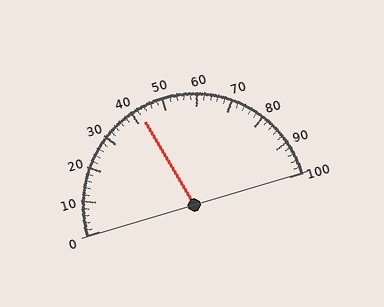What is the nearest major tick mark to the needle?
The nearest major tick mark is 40.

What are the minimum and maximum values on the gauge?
The gauge ranges from 0 to 100.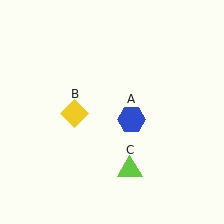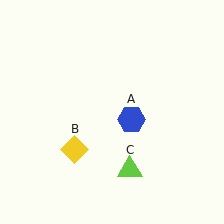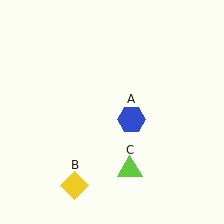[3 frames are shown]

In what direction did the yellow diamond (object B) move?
The yellow diamond (object B) moved down.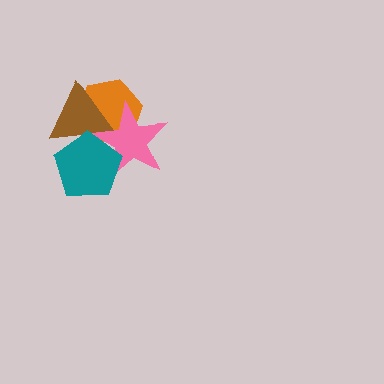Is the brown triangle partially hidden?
Yes, it is partially covered by another shape.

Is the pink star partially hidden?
Yes, it is partially covered by another shape.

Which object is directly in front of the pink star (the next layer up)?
The brown triangle is directly in front of the pink star.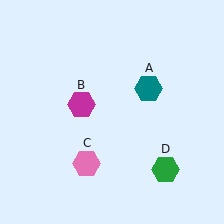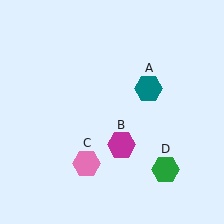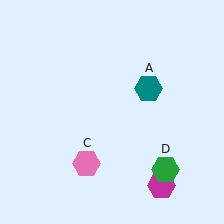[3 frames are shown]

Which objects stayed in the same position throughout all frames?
Teal hexagon (object A) and pink hexagon (object C) and green hexagon (object D) remained stationary.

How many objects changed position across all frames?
1 object changed position: magenta hexagon (object B).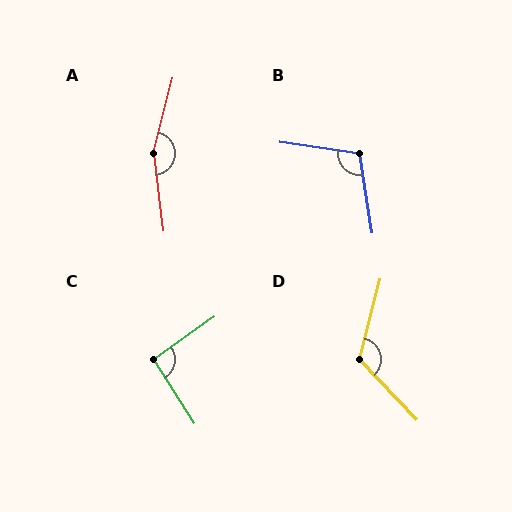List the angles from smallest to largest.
C (93°), B (107°), D (123°), A (159°).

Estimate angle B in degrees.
Approximately 107 degrees.